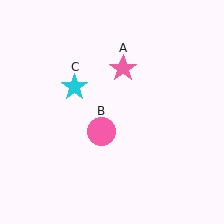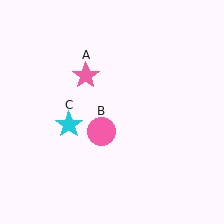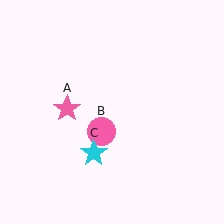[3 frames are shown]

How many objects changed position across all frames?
2 objects changed position: pink star (object A), cyan star (object C).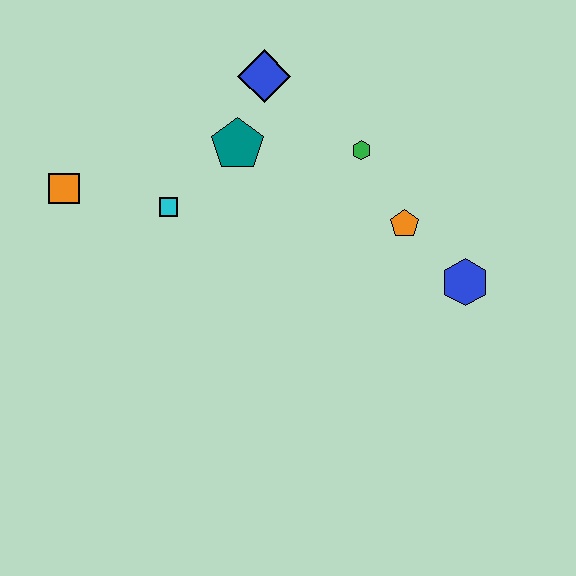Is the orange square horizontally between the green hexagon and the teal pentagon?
No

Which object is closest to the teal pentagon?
The blue diamond is closest to the teal pentagon.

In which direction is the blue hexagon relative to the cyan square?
The blue hexagon is to the right of the cyan square.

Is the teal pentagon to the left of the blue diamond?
Yes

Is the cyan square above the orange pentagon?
Yes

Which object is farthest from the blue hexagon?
The orange square is farthest from the blue hexagon.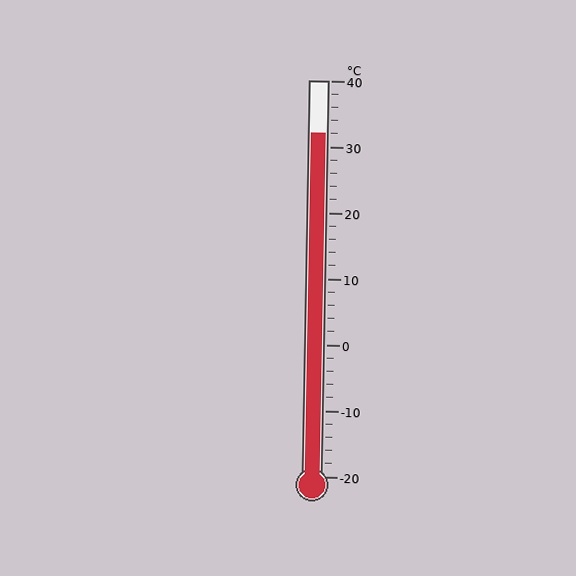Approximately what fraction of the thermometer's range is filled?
The thermometer is filled to approximately 85% of its range.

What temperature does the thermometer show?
The thermometer shows approximately 32°C.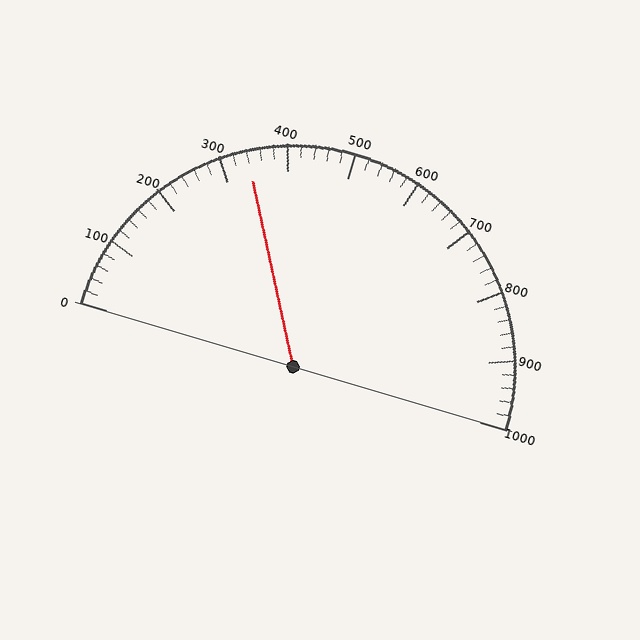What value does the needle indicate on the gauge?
The needle indicates approximately 340.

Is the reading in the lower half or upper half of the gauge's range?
The reading is in the lower half of the range (0 to 1000).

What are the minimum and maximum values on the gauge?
The gauge ranges from 0 to 1000.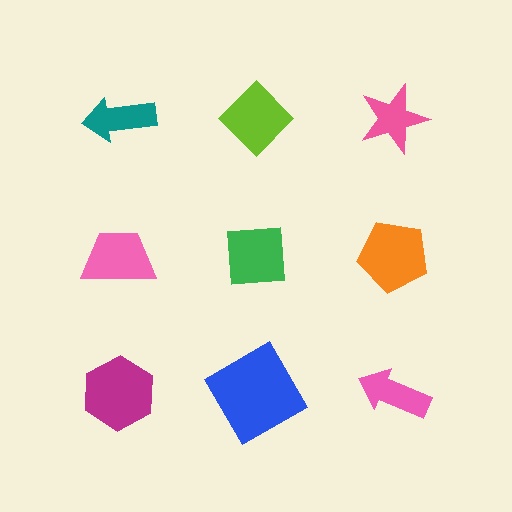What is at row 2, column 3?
An orange pentagon.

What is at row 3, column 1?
A magenta hexagon.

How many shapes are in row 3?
3 shapes.